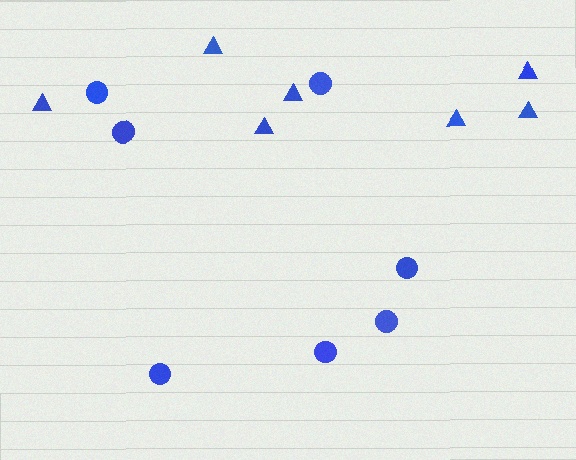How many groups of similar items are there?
There are 2 groups: one group of circles (7) and one group of triangles (7).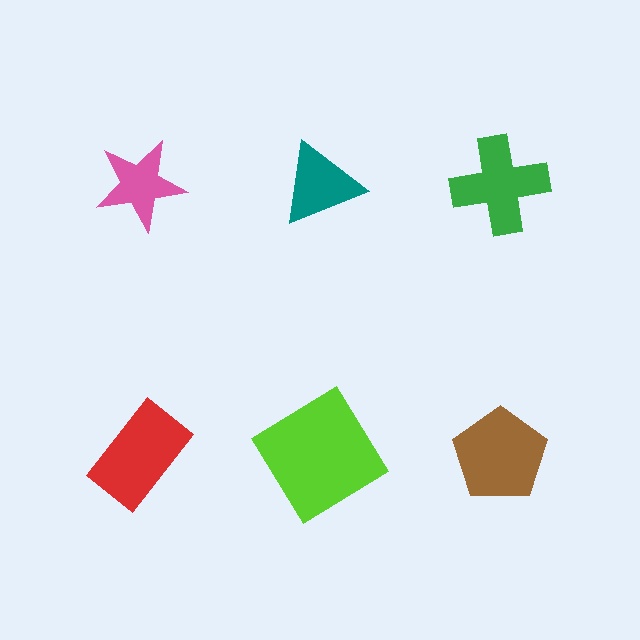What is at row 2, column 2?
A lime diamond.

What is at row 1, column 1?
A pink star.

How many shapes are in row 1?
3 shapes.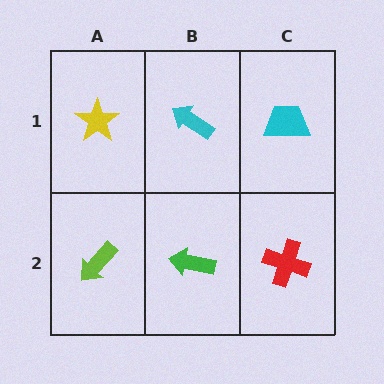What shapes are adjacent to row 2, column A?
A yellow star (row 1, column A), a green arrow (row 2, column B).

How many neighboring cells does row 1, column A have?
2.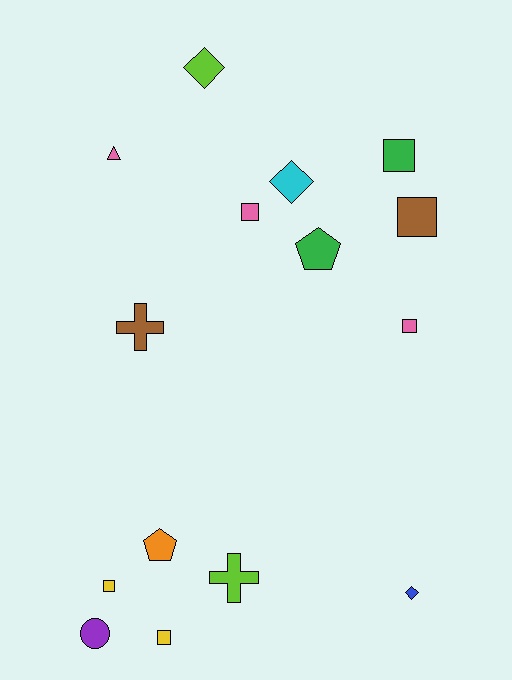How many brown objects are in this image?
There are 2 brown objects.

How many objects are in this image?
There are 15 objects.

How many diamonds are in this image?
There are 3 diamonds.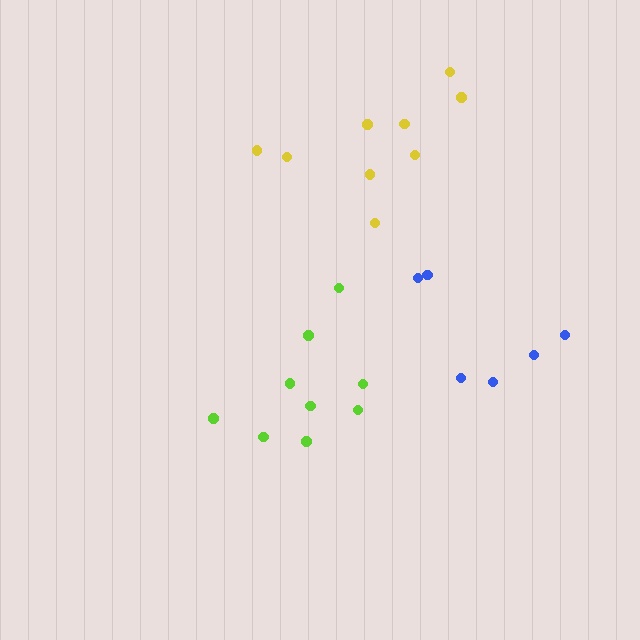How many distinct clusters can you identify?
There are 3 distinct clusters.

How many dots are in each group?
Group 1: 9 dots, Group 2: 6 dots, Group 3: 9 dots (24 total).